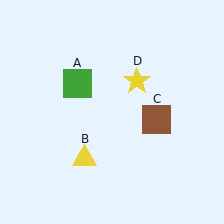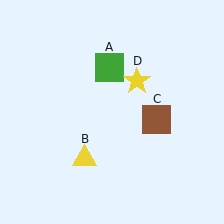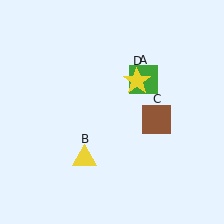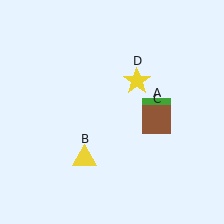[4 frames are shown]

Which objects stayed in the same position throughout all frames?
Yellow triangle (object B) and brown square (object C) and yellow star (object D) remained stationary.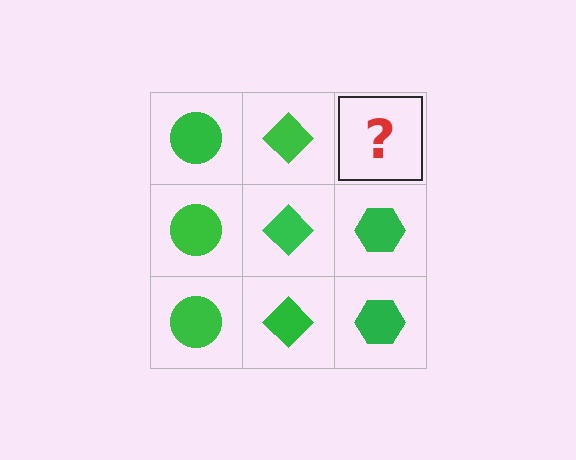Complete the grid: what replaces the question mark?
The question mark should be replaced with a green hexagon.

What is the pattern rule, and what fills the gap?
The rule is that each column has a consistent shape. The gap should be filled with a green hexagon.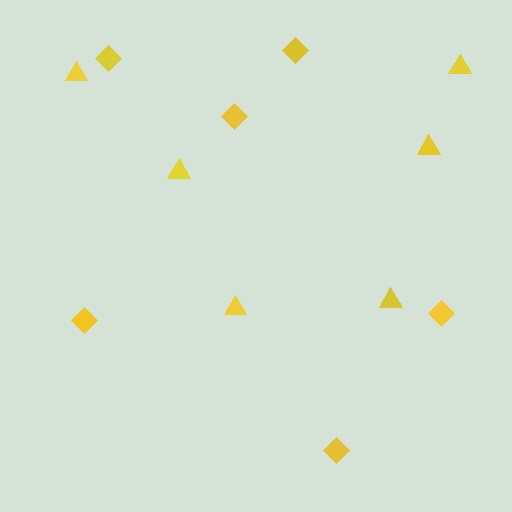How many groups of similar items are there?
There are 2 groups: one group of diamonds (6) and one group of triangles (6).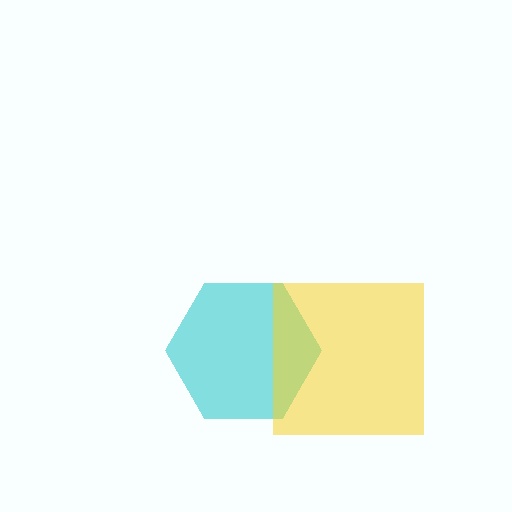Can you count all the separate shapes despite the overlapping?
Yes, there are 2 separate shapes.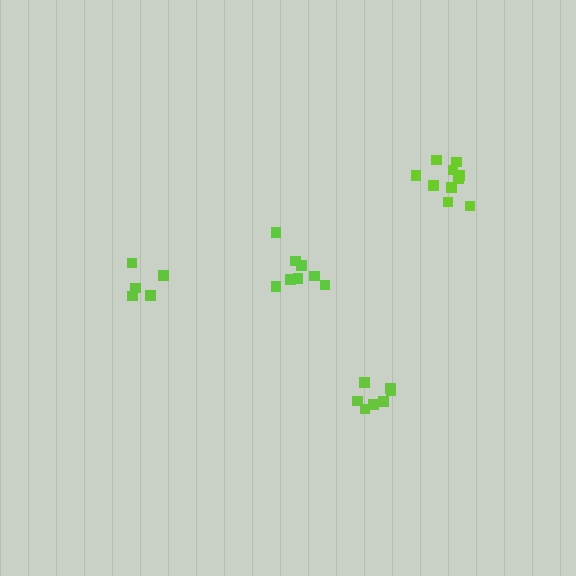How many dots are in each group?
Group 1: 10 dots, Group 2: 8 dots, Group 3: 7 dots, Group 4: 5 dots (30 total).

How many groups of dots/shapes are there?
There are 4 groups.